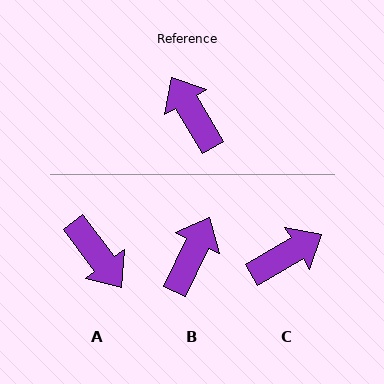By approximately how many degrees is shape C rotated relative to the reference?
Approximately 91 degrees clockwise.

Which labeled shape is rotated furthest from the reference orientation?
A, about 174 degrees away.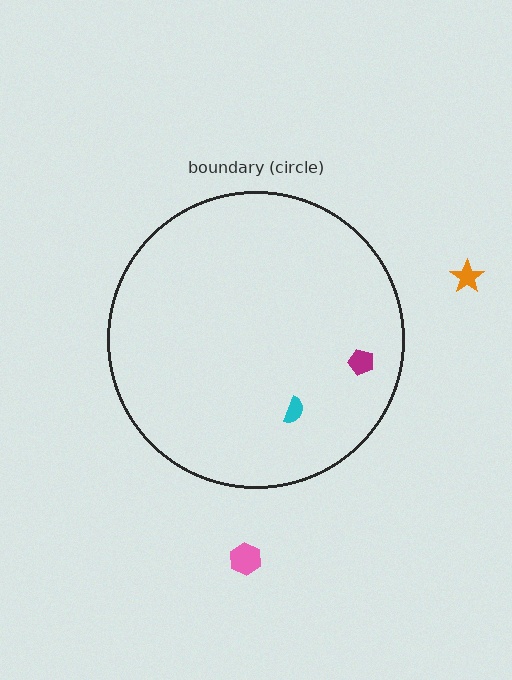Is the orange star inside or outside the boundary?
Outside.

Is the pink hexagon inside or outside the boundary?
Outside.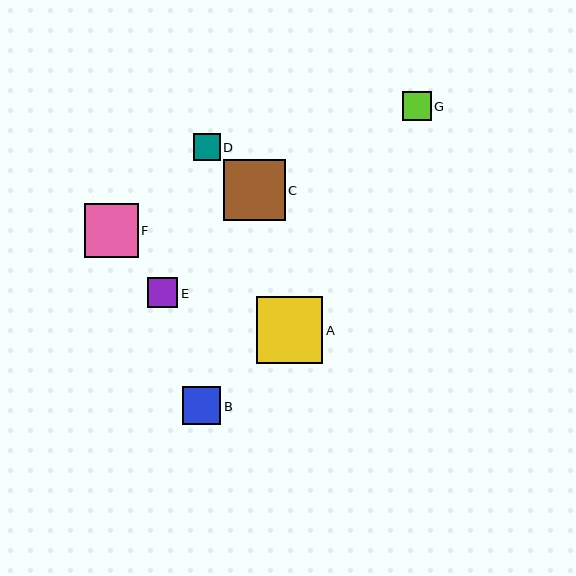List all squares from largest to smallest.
From largest to smallest: A, C, F, B, E, G, D.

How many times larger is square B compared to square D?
Square B is approximately 1.4 times the size of square D.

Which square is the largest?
Square A is the largest with a size of approximately 67 pixels.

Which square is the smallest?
Square D is the smallest with a size of approximately 27 pixels.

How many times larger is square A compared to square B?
Square A is approximately 1.8 times the size of square B.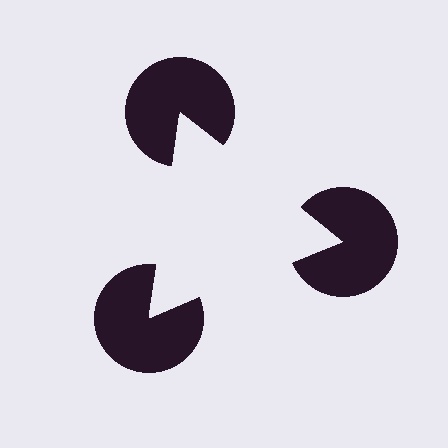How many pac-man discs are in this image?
There are 3 — one at each vertex of the illusory triangle.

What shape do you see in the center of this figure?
An illusory triangle — its edges are inferred from the aligned wedge cuts in the pac-man discs, not physically drawn.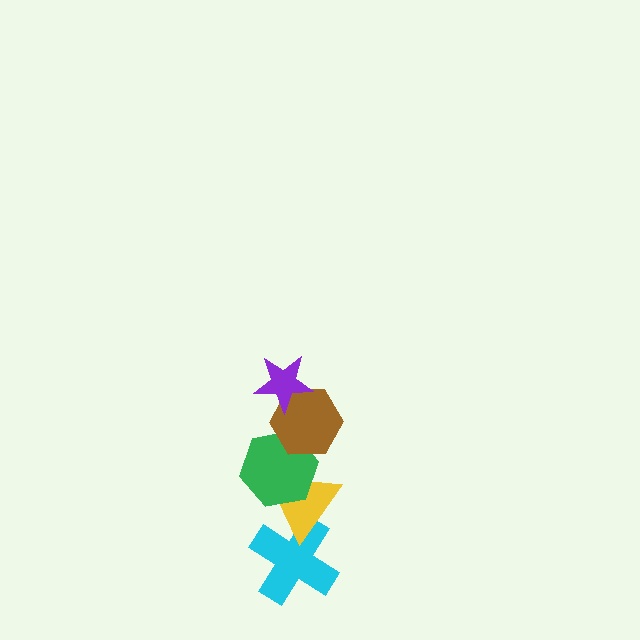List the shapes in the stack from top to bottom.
From top to bottom: the purple star, the brown hexagon, the green hexagon, the yellow triangle, the cyan cross.